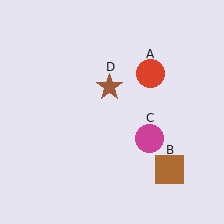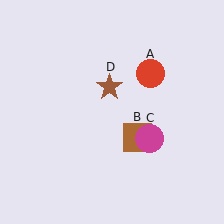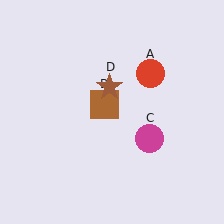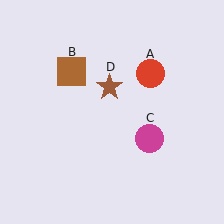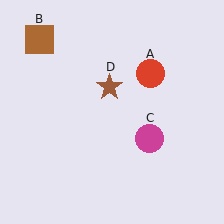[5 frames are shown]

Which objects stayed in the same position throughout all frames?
Red circle (object A) and magenta circle (object C) and brown star (object D) remained stationary.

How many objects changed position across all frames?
1 object changed position: brown square (object B).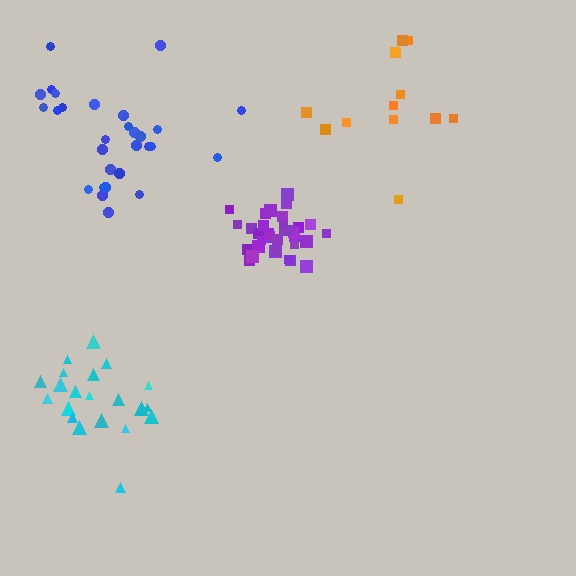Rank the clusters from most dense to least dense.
purple, cyan, blue, orange.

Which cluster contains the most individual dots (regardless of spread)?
Purple (34).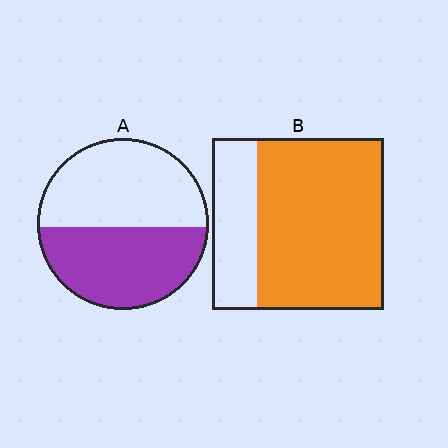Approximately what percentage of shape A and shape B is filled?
A is approximately 50% and B is approximately 75%.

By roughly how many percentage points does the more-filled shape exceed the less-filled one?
By roughly 25 percentage points (B over A).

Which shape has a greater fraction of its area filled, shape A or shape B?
Shape B.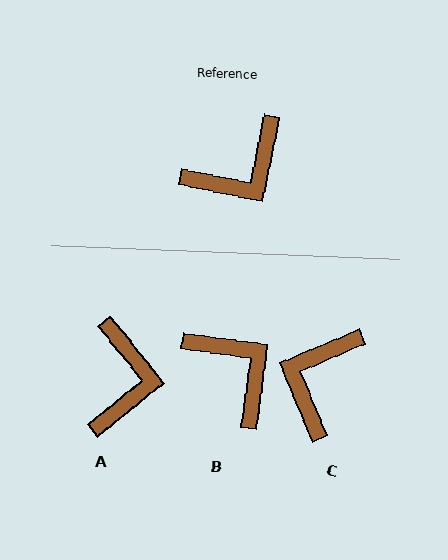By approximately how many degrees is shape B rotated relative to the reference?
Approximately 94 degrees counter-clockwise.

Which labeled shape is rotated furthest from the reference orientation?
C, about 146 degrees away.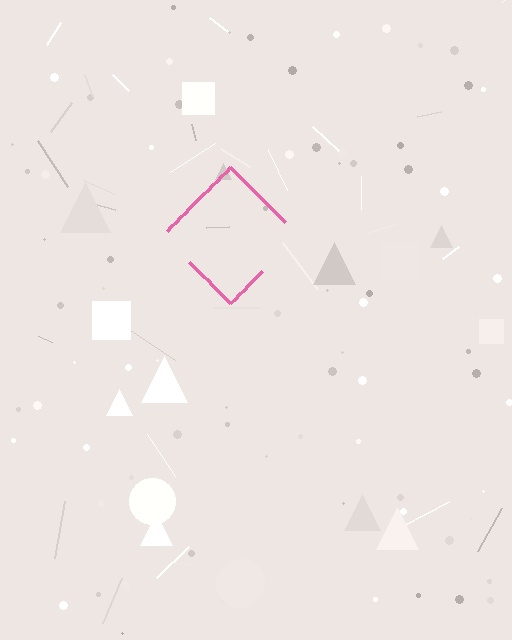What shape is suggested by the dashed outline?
The dashed outline suggests a diamond.